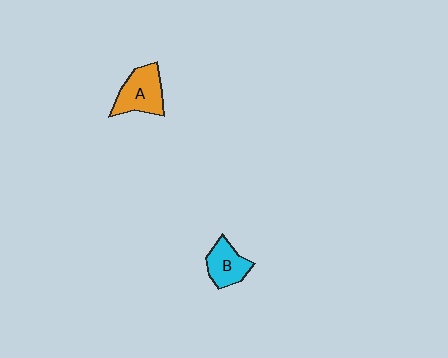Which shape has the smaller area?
Shape B (cyan).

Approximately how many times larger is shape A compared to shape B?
Approximately 1.3 times.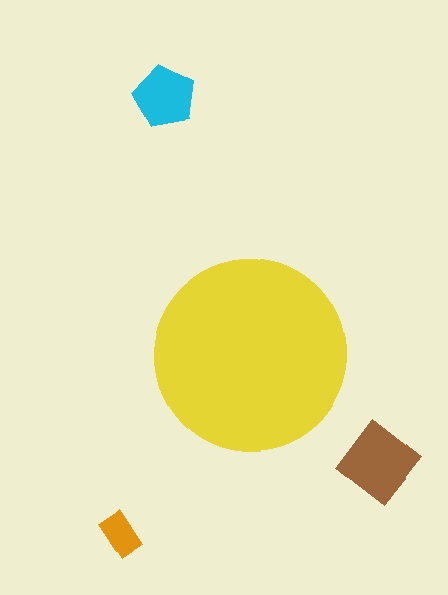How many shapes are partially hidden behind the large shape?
0 shapes are partially hidden.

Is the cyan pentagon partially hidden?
No, the cyan pentagon is fully visible.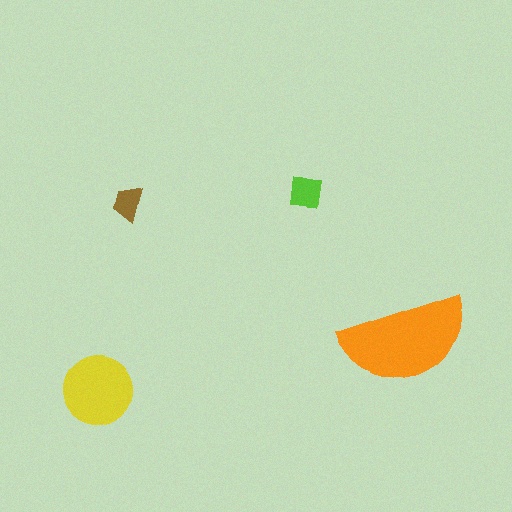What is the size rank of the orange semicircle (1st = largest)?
1st.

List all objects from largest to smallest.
The orange semicircle, the yellow circle, the lime square, the brown trapezoid.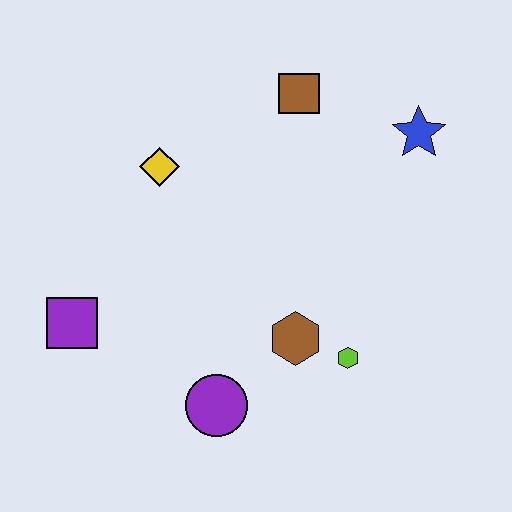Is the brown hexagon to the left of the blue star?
Yes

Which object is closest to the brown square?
The blue star is closest to the brown square.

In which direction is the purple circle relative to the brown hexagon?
The purple circle is to the left of the brown hexagon.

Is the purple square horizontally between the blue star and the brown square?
No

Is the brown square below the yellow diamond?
No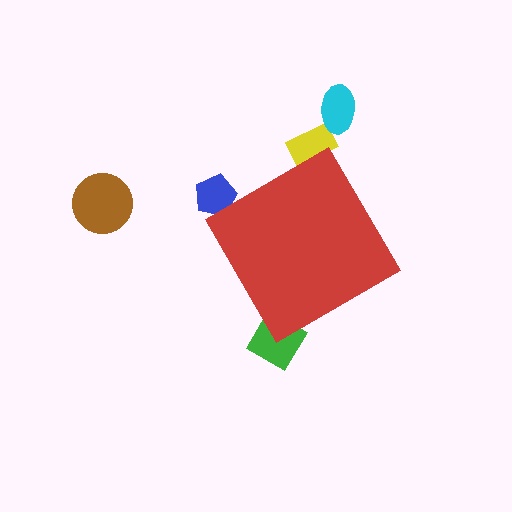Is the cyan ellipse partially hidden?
No, the cyan ellipse is fully visible.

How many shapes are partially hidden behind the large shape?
3 shapes are partially hidden.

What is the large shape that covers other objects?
A red diamond.